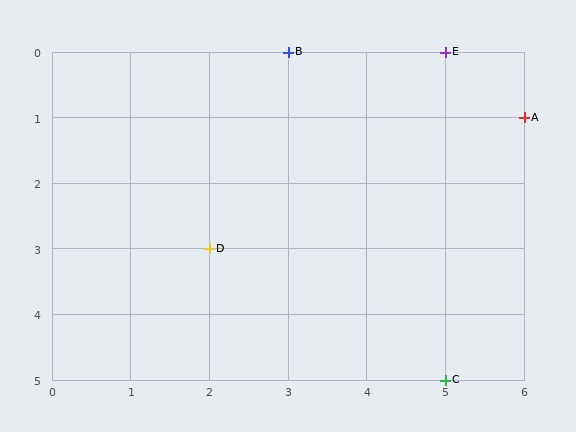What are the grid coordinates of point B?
Point B is at grid coordinates (3, 0).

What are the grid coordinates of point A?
Point A is at grid coordinates (6, 1).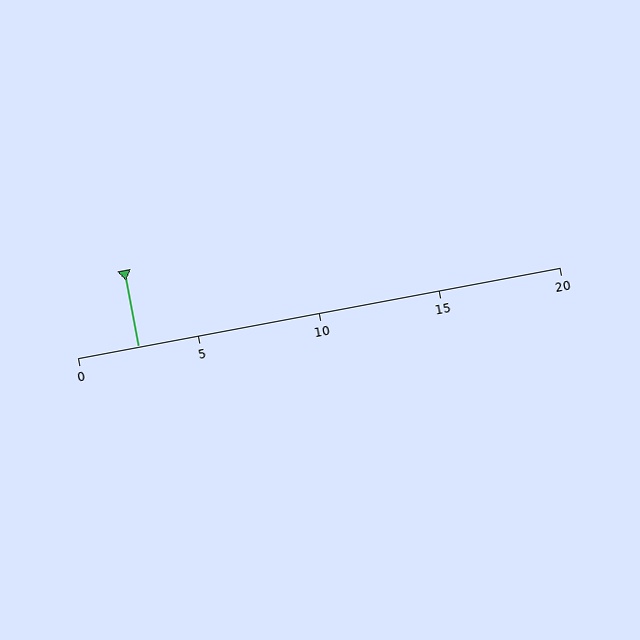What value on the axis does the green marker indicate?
The marker indicates approximately 2.5.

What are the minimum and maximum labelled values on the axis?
The axis runs from 0 to 20.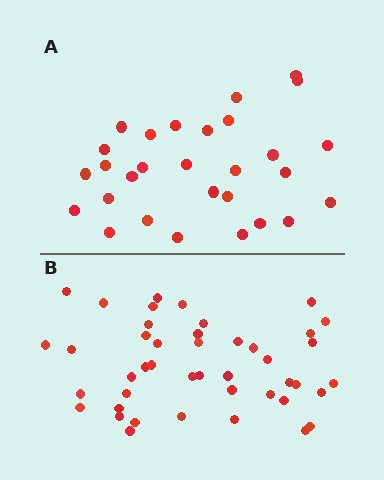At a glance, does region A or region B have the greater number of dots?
Region B (the bottom region) has more dots.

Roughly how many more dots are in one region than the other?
Region B has approximately 15 more dots than region A.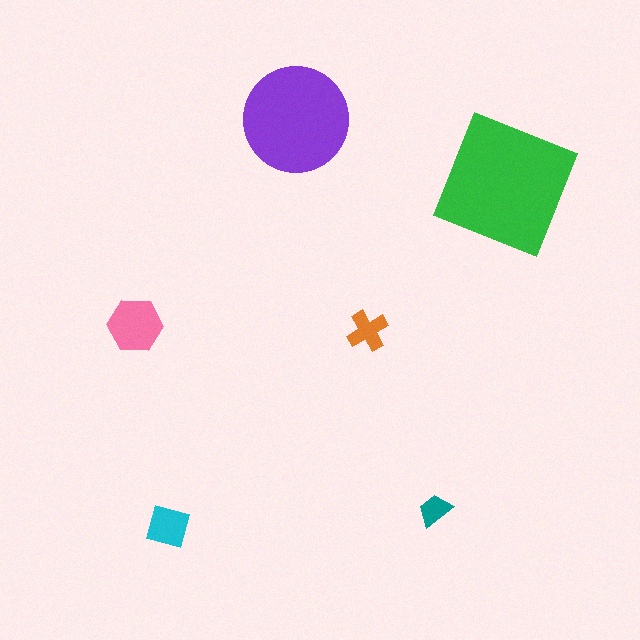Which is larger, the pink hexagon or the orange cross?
The pink hexagon.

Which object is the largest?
The green square.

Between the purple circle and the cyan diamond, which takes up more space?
The purple circle.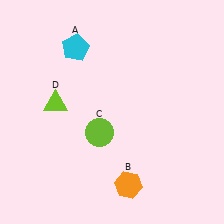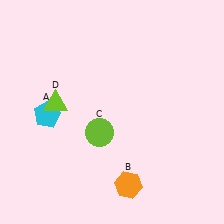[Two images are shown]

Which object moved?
The cyan pentagon (A) moved down.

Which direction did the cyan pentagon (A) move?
The cyan pentagon (A) moved down.